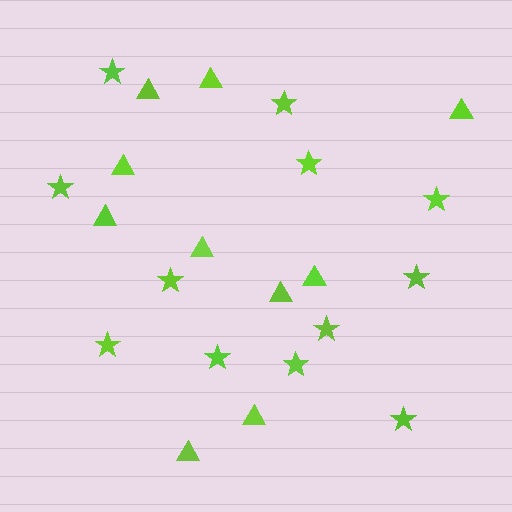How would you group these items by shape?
There are 2 groups: one group of stars (12) and one group of triangles (10).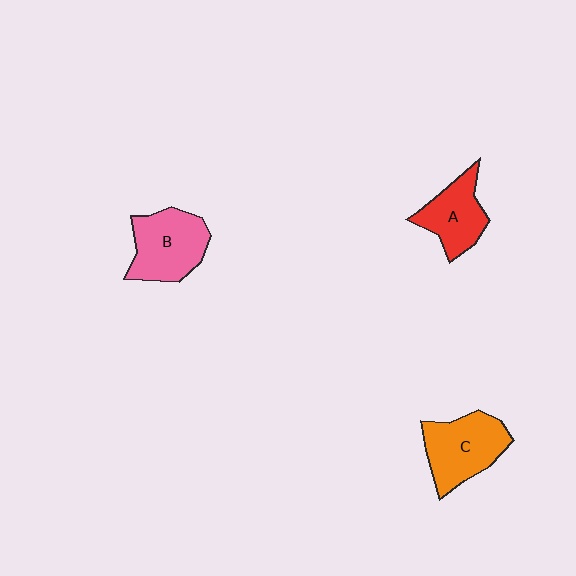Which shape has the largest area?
Shape C (orange).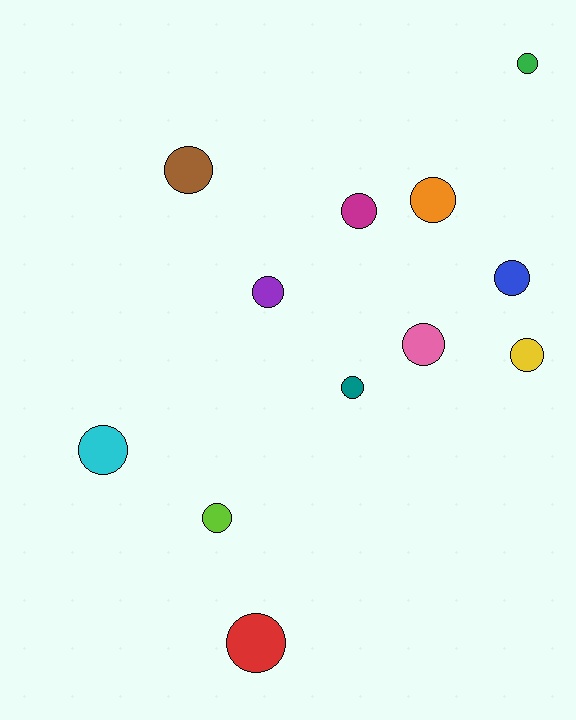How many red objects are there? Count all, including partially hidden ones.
There is 1 red object.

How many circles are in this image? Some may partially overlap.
There are 12 circles.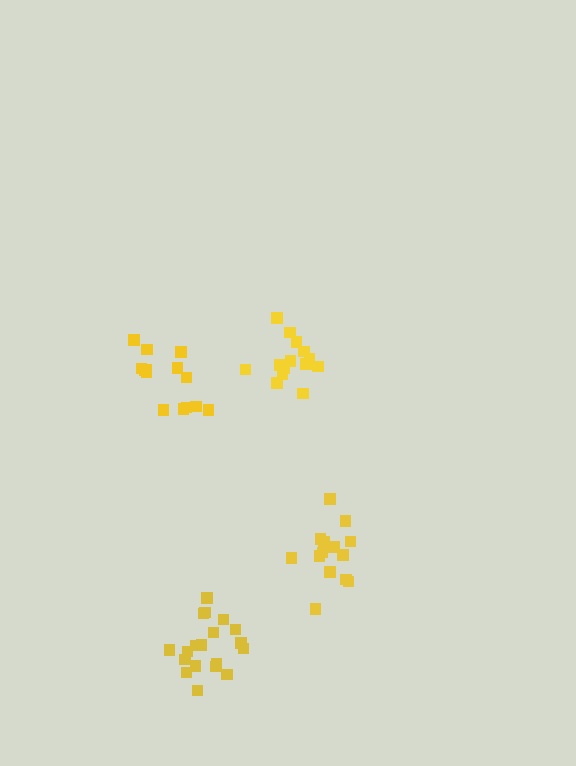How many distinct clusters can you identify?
There are 4 distinct clusters.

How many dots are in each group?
Group 1: 14 dots, Group 2: 19 dots, Group 3: 16 dots, Group 4: 14 dots (63 total).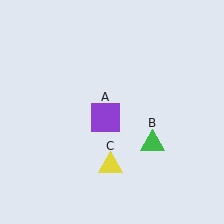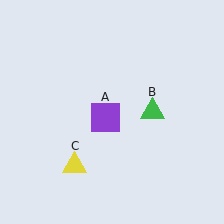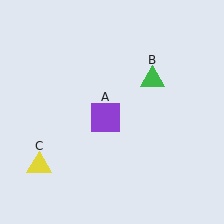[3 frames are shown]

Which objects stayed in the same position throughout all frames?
Purple square (object A) remained stationary.